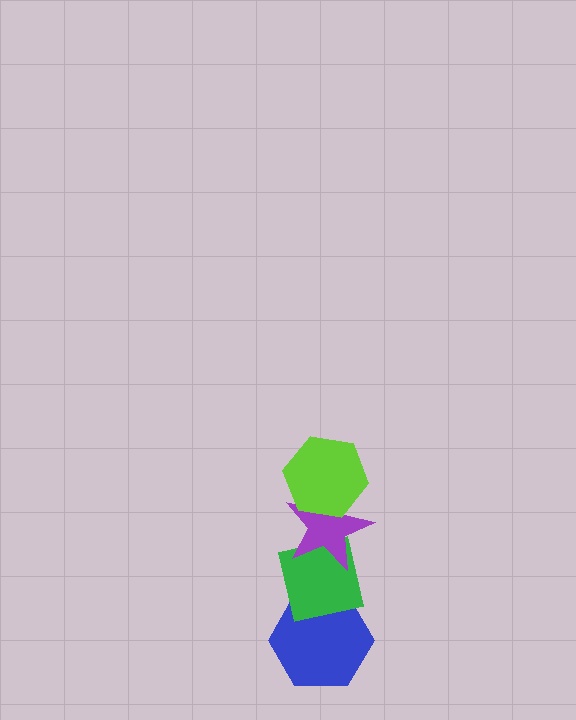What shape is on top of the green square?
The purple star is on top of the green square.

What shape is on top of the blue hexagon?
The green square is on top of the blue hexagon.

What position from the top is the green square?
The green square is 3rd from the top.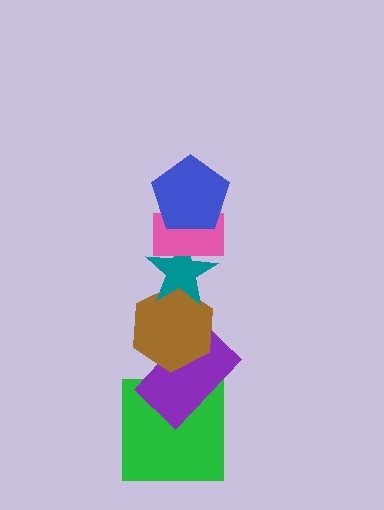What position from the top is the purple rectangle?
The purple rectangle is 5th from the top.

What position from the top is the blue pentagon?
The blue pentagon is 1st from the top.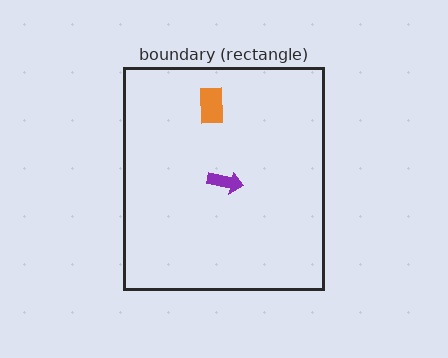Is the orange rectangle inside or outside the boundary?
Inside.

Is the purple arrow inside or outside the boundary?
Inside.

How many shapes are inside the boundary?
2 inside, 0 outside.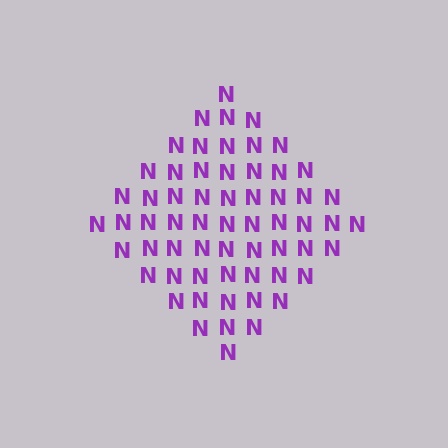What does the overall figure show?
The overall figure shows a diamond.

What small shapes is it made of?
It is made of small letter N's.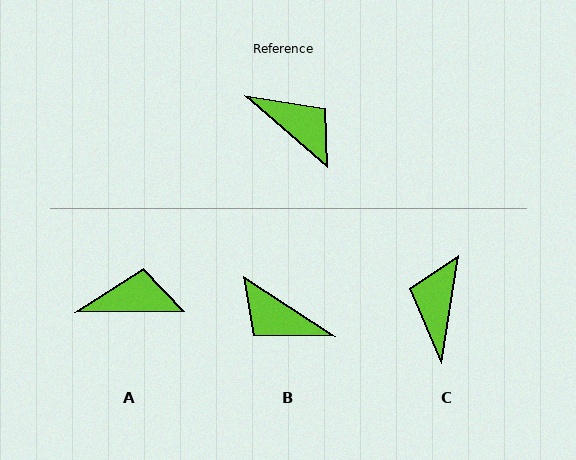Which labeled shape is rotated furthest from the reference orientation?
B, about 172 degrees away.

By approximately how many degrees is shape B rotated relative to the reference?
Approximately 172 degrees clockwise.